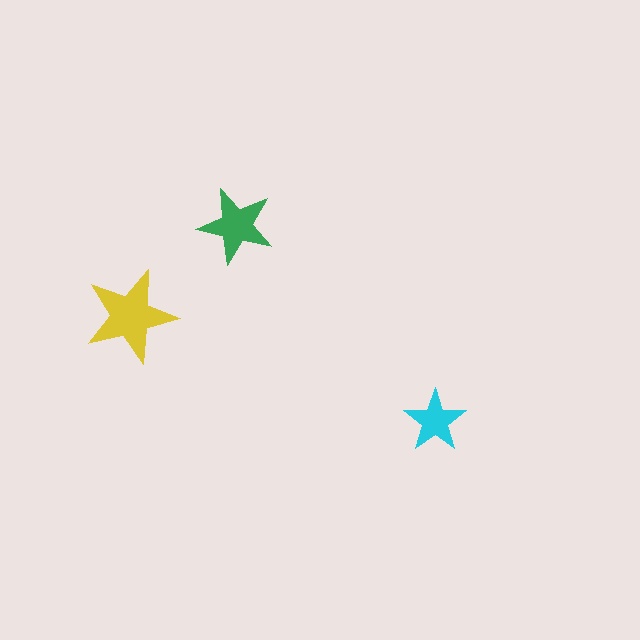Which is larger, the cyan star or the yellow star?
The yellow one.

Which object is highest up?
The green star is topmost.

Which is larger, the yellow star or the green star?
The yellow one.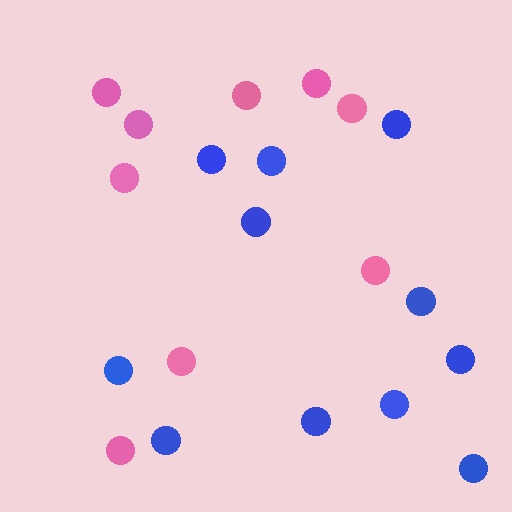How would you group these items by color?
There are 2 groups: one group of blue circles (11) and one group of pink circles (9).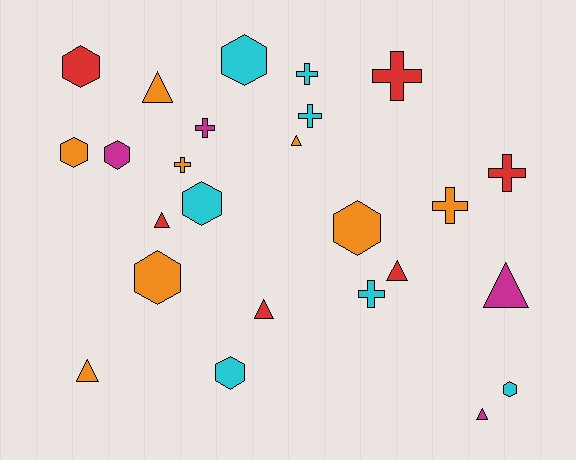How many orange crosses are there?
There are 2 orange crosses.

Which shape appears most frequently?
Hexagon, with 9 objects.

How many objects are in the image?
There are 25 objects.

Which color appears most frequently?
Orange, with 8 objects.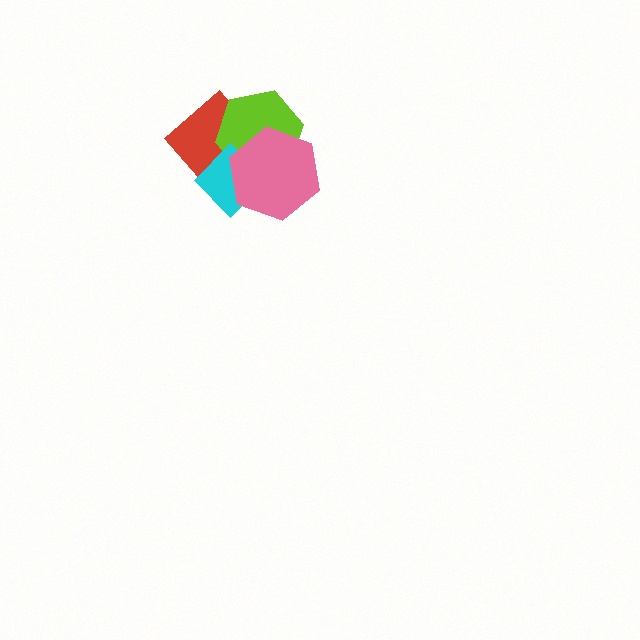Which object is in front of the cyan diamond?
The pink hexagon is in front of the cyan diamond.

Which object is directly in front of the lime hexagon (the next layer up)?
The cyan diamond is directly in front of the lime hexagon.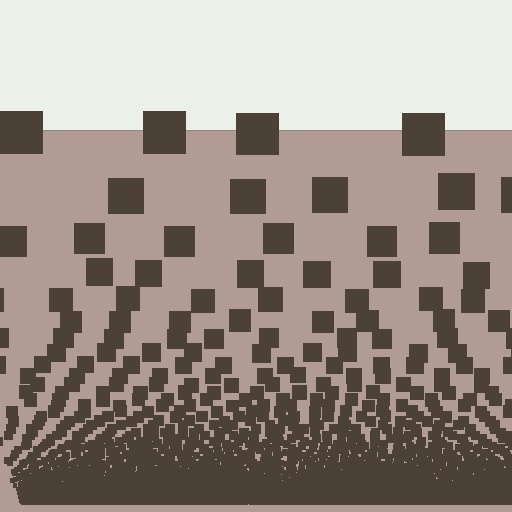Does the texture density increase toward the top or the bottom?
Density increases toward the bottom.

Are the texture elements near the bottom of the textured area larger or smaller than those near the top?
Smaller. The gradient is inverted — elements near the bottom are smaller and denser.